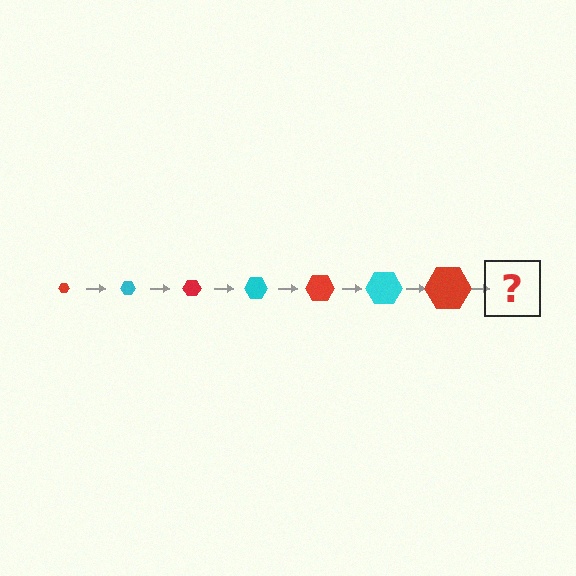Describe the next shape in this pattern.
It should be a cyan hexagon, larger than the previous one.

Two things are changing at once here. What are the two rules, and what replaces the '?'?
The two rules are that the hexagon grows larger each step and the color cycles through red and cyan. The '?' should be a cyan hexagon, larger than the previous one.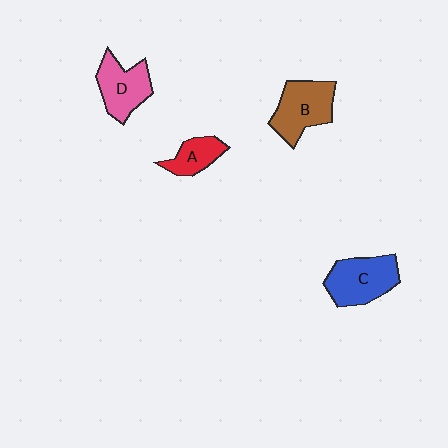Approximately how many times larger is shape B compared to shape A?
Approximately 1.8 times.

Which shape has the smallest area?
Shape A (red).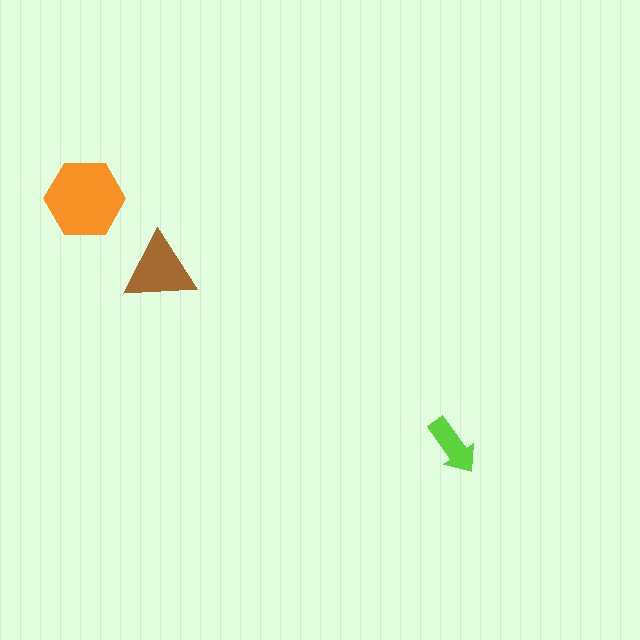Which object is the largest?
The orange hexagon.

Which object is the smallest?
The lime arrow.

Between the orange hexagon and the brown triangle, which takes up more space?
The orange hexagon.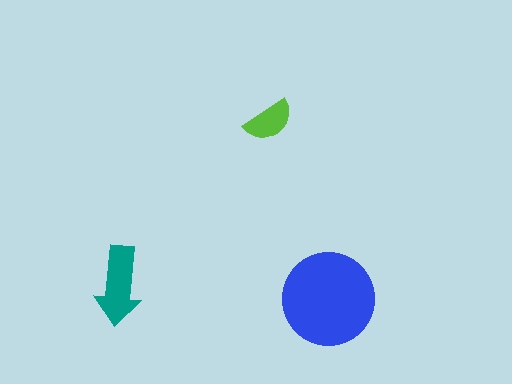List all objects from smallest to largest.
The lime semicircle, the teal arrow, the blue circle.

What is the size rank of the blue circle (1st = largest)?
1st.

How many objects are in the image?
There are 3 objects in the image.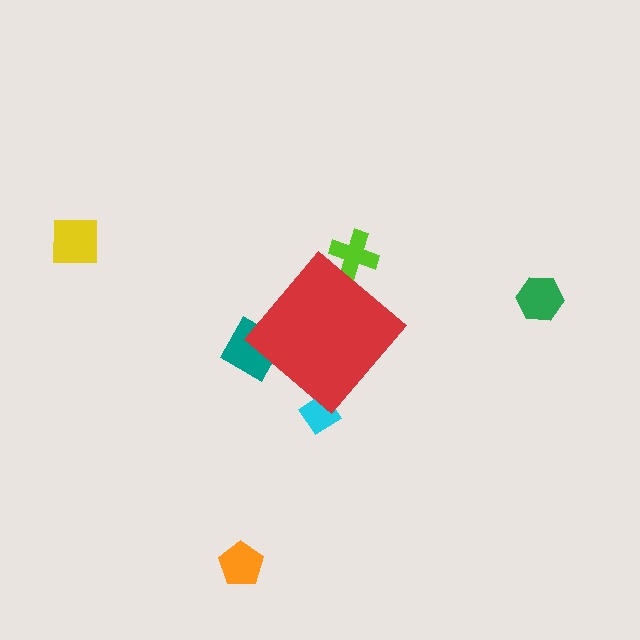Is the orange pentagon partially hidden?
No, the orange pentagon is fully visible.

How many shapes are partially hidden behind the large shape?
3 shapes are partially hidden.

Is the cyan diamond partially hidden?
Yes, the cyan diamond is partially hidden behind the red diamond.